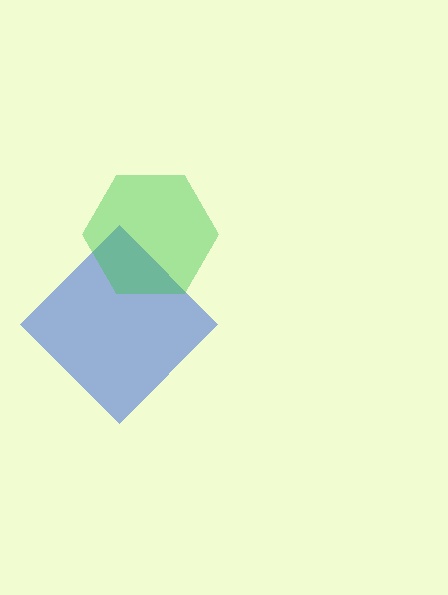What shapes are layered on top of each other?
The layered shapes are: a blue diamond, a green hexagon.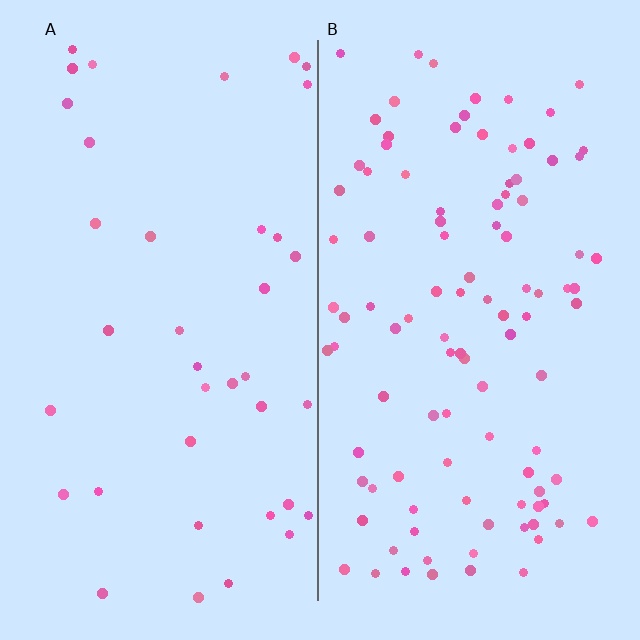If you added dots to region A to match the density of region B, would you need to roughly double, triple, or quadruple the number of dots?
Approximately triple.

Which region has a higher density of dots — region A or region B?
B (the right).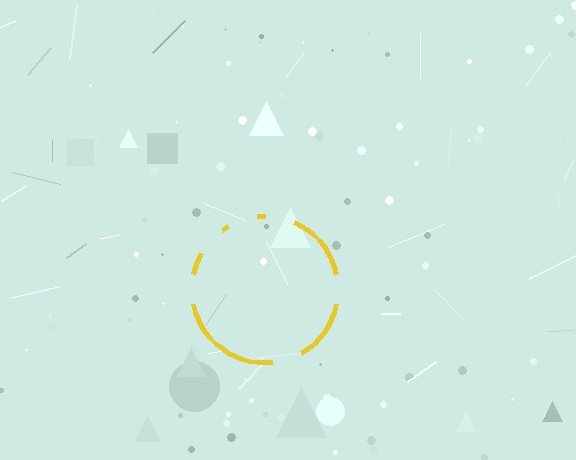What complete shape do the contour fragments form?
The contour fragments form a circle.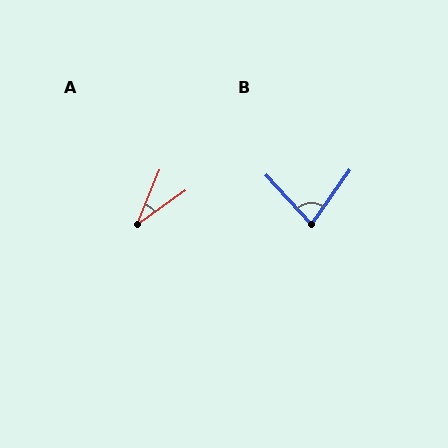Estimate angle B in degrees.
Approximately 78 degrees.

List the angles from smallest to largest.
A (32°), B (78°).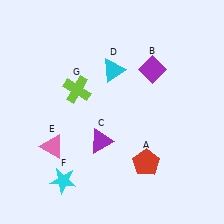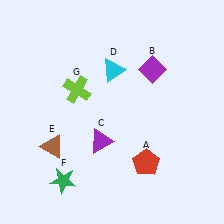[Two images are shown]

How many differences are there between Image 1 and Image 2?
There are 2 differences between the two images.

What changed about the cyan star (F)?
In Image 1, F is cyan. In Image 2, it changed to green.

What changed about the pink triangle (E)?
In Image 1, E is pink. In Image 2, it changed to brown.